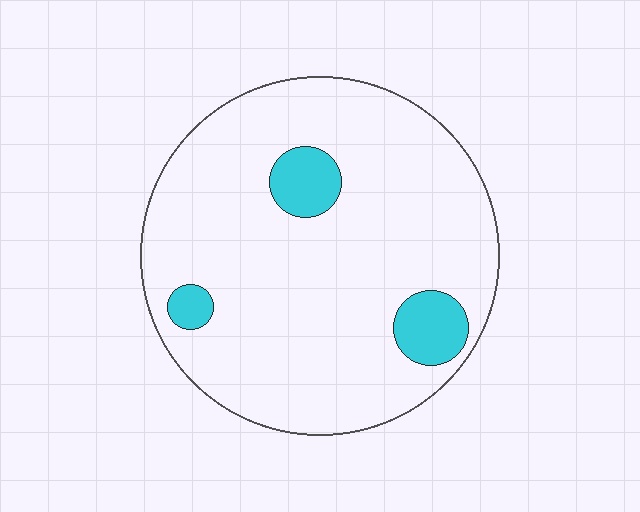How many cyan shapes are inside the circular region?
3.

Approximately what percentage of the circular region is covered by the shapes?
Approximately 10%.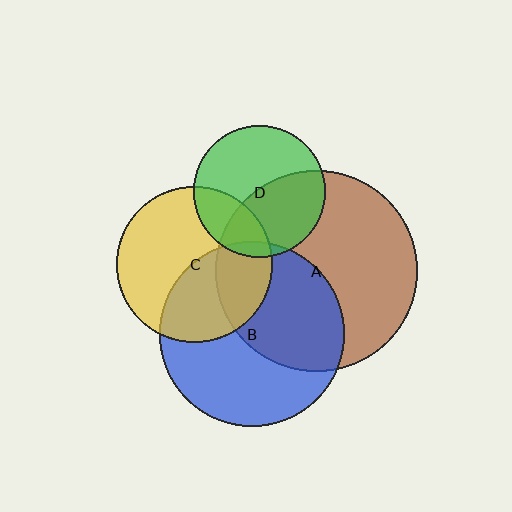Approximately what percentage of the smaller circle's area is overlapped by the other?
Approximately 25%.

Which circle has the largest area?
Circle A (brown).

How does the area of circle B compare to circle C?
Approximately 1.4 times.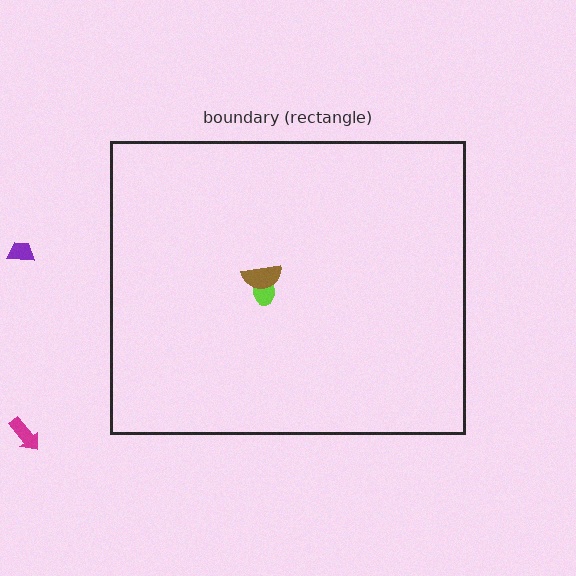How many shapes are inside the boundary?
2 inside, 2 outside.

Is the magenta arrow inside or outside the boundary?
Outside.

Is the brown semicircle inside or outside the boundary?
Inside.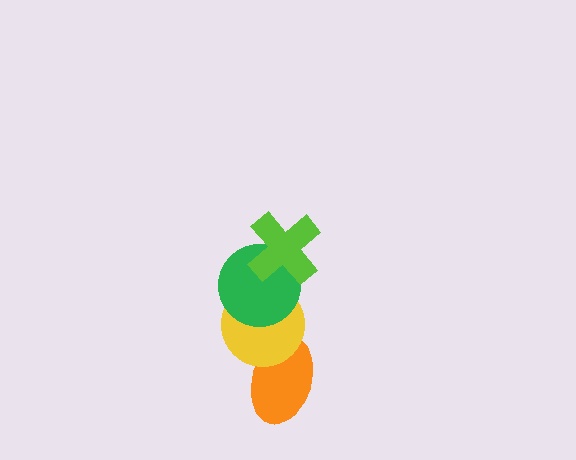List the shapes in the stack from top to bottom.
From top to bottom: the lime cross, the green circle, the yellow circle, the orange ellipse.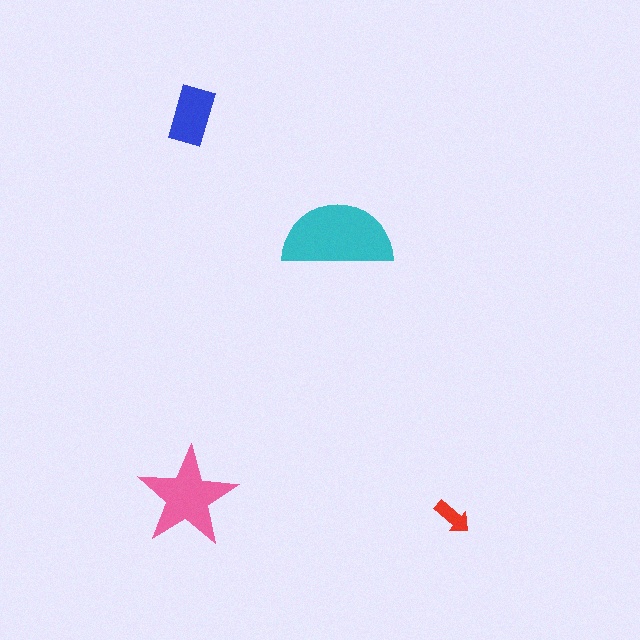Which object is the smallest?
The red arrow.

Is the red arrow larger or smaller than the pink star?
Smaller.